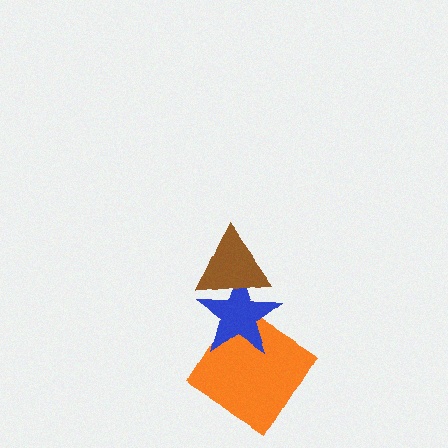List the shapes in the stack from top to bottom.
From top to bottom: the brown triangle, the blue star, the orange diamond.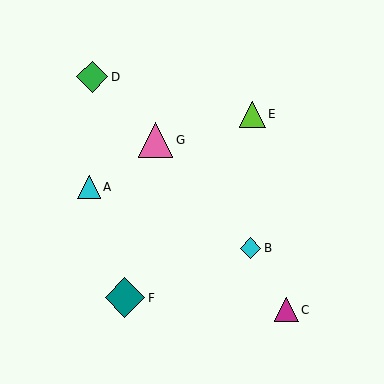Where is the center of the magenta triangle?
The center of the magenta triangle is at (286, 310).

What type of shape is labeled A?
Shape A is a cyan triangle.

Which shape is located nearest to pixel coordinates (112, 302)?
The teal diamond (labeled F) at (125, 298) is nearest to that location.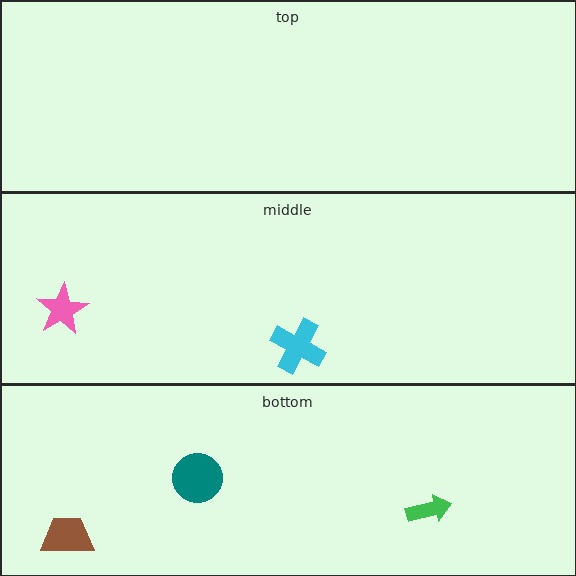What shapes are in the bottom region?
The green arrow, the brown trapezoid, the teal circle.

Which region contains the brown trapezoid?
The bottom region.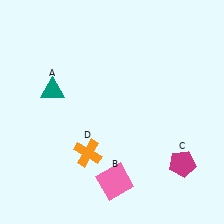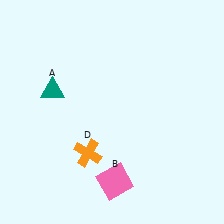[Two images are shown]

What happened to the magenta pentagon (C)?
The magenta pentagon (C) was removed in Image 2. It was in the bottom-right area of Image 1.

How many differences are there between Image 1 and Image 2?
There is 1 difference between the two images.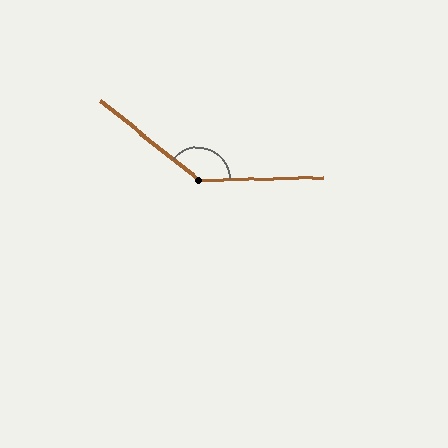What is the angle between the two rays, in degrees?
Approximately 140 degrees.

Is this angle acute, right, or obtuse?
It is obtuse.